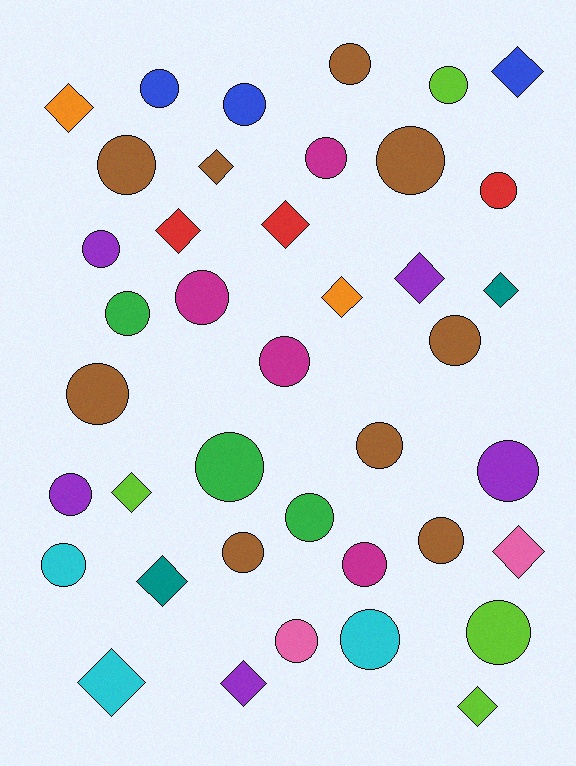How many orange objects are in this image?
There are 2 orange objects.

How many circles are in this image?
There are 26 circles.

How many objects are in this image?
There are 40 objects.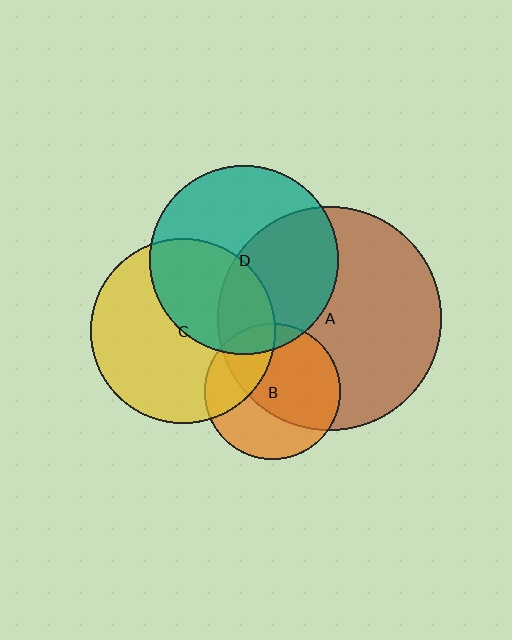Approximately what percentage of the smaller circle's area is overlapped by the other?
Approximately 20%.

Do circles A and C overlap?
Yes.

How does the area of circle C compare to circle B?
Approximately 1.9 times.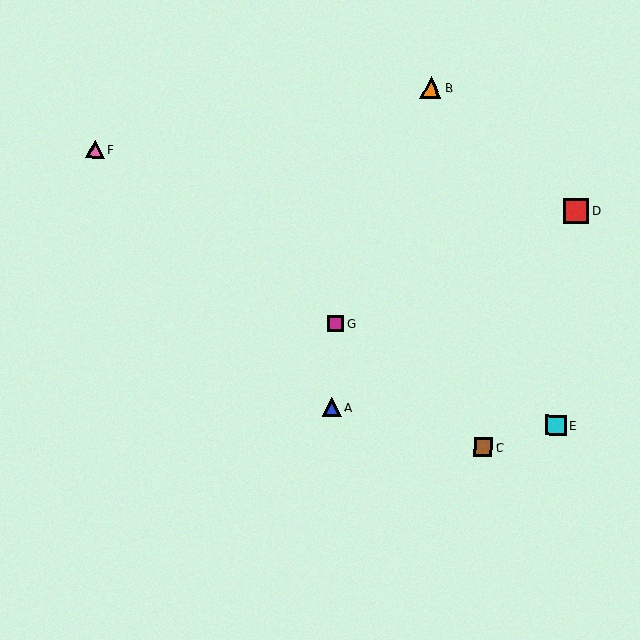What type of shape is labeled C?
Shape C is a brown square.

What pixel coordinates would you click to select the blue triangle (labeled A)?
Click at (332, 407) to select the blue triangle A.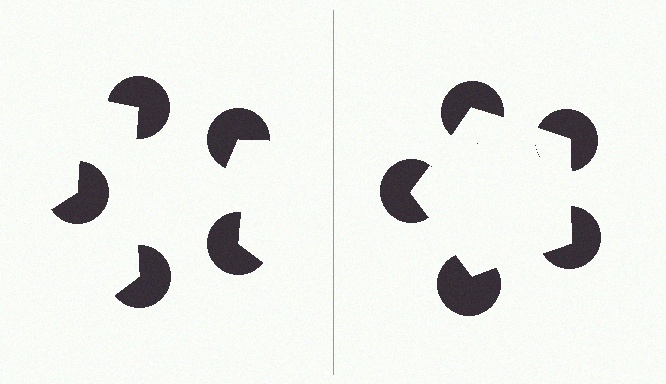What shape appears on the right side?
An illusory pentagon.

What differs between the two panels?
The pac-man discs are positioned identically on both sides; only the wedge orientations differ. On the right they align to a pentagon; on the left they are misaligned.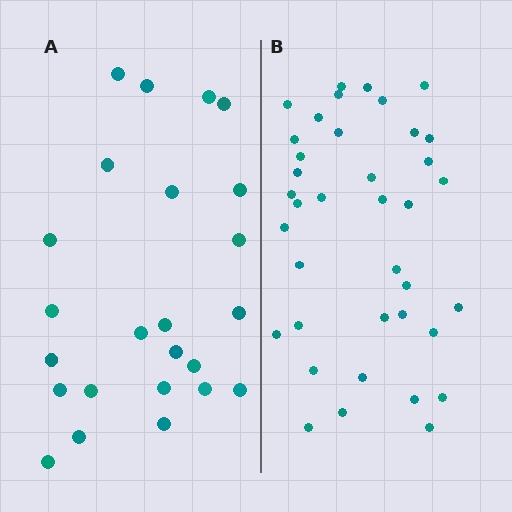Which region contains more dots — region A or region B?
Region B (the right region) has more dots.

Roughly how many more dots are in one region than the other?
Region B has approximately 15 more dots than region A.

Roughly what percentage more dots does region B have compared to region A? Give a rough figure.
About 60% more.